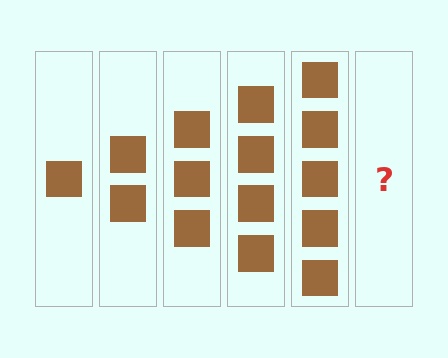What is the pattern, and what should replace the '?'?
The pattern is that each step adds one more square. The '?' should be 6 squares.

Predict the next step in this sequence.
The next step is 6 squares.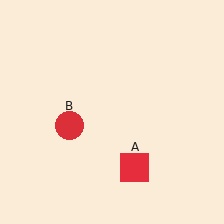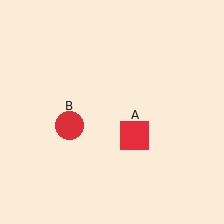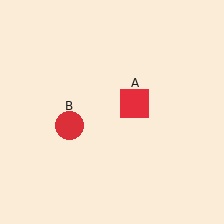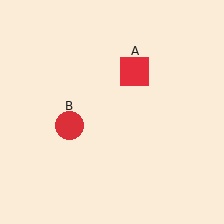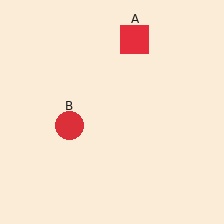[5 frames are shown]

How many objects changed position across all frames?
1 object changed position: red square (object A).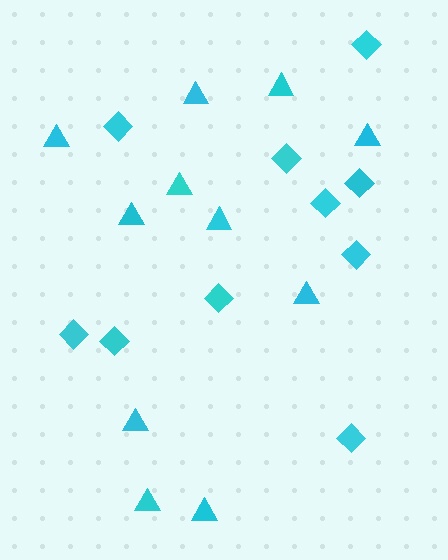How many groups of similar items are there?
There are 2 groups: one group of diamonds (10) and one group of triangles (11).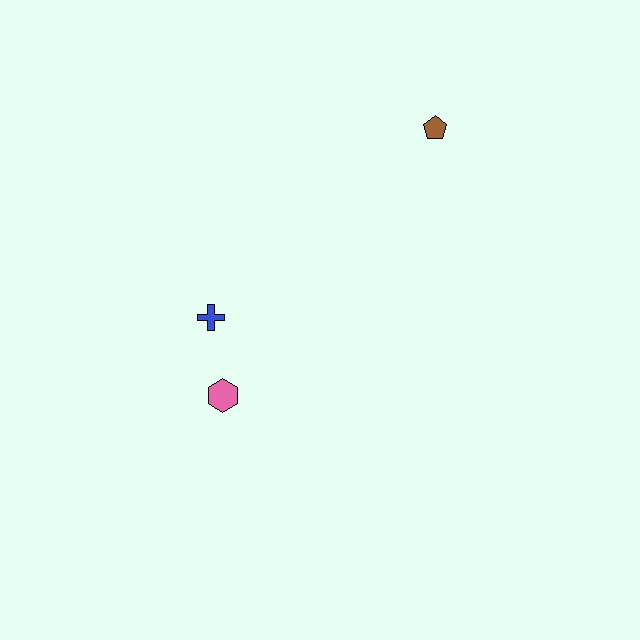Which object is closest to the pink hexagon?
The blue cross is closest to the pink hexagon.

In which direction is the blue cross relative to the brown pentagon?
The blue cross is to the left of the brown pentagon.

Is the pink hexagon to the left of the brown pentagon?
Yes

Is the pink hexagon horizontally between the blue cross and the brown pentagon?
Yes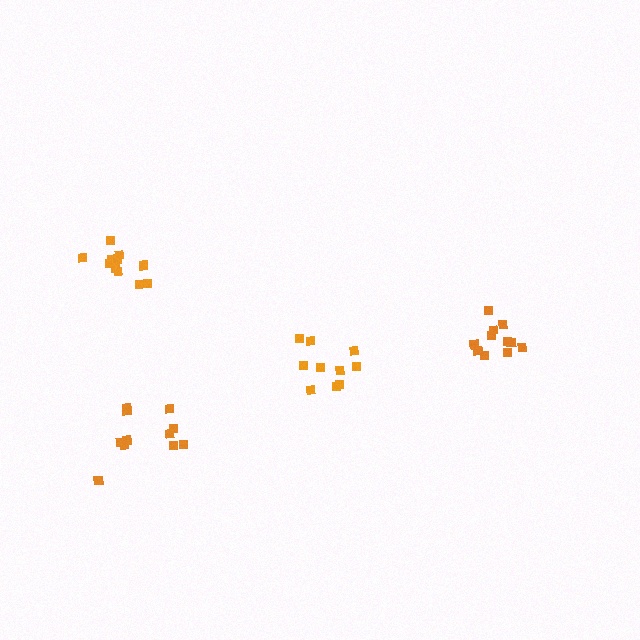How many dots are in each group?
Group 1: 10 dots, Group 2: 11 dots, Group 3: 11 dots, Group 4: 13 dots (45 total).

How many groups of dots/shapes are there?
There are 4 groups.